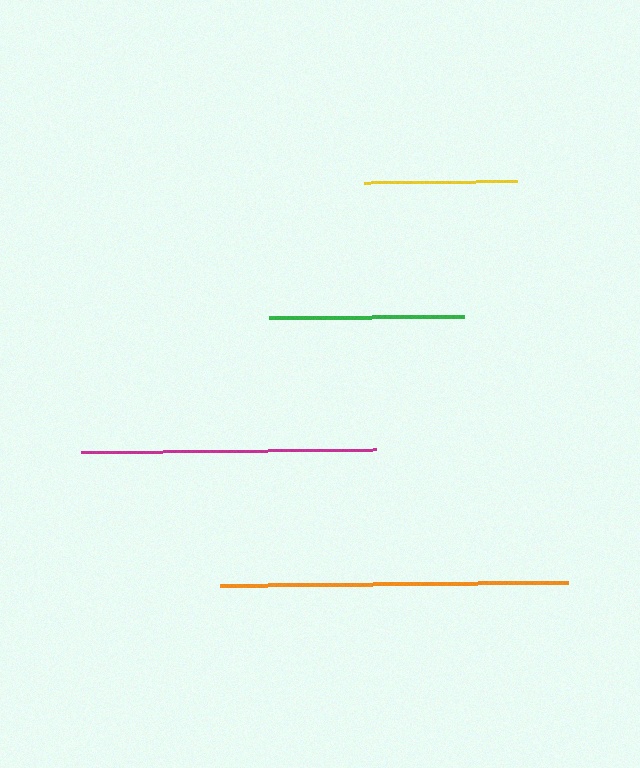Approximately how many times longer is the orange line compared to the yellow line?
The orange line is approximately 2.3 times the length of the yellow line.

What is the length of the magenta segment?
The magenta segment is approximately 295 pixels long.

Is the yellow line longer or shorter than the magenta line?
The magenta line is longer than the yellow line.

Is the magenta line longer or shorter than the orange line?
The orange line is longer than the magenta line.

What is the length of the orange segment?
The orange segment is approximately 347 pixels long.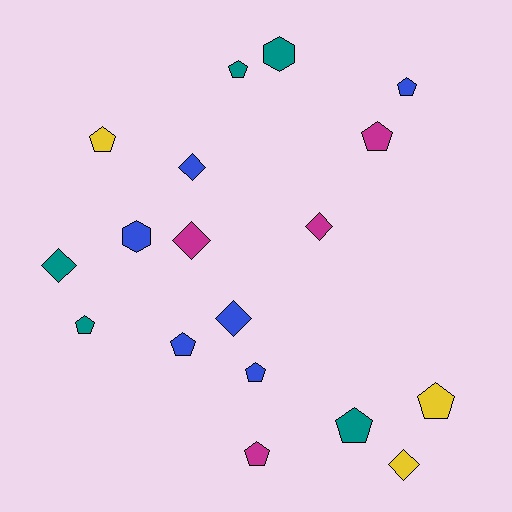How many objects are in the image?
There are 18 objects.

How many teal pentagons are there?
There are 3 teal pentagons.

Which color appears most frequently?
Blue, with 6 objects.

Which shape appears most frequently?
Pentagon, with 10 objects.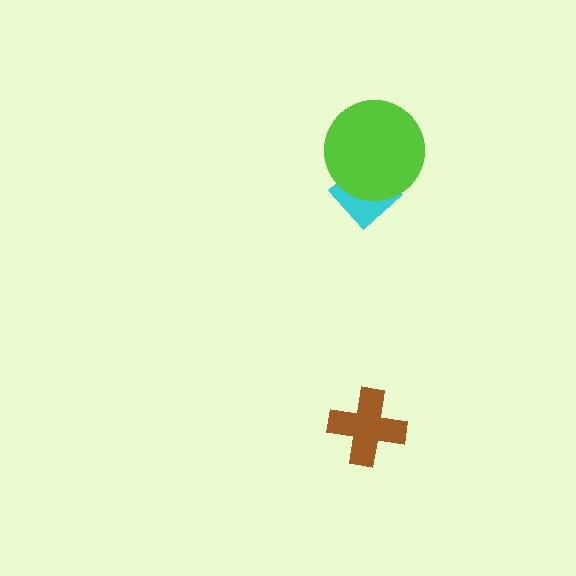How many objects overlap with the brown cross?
0 objects overlap with the brown cross.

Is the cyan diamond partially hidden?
Yes, it is partially covered by another shape.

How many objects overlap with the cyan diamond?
1 object overlaps with the cyan diamond.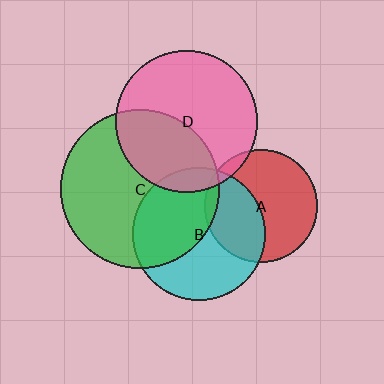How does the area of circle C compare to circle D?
Approximately 1.2 times.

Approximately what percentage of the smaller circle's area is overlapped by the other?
Approximately 40%.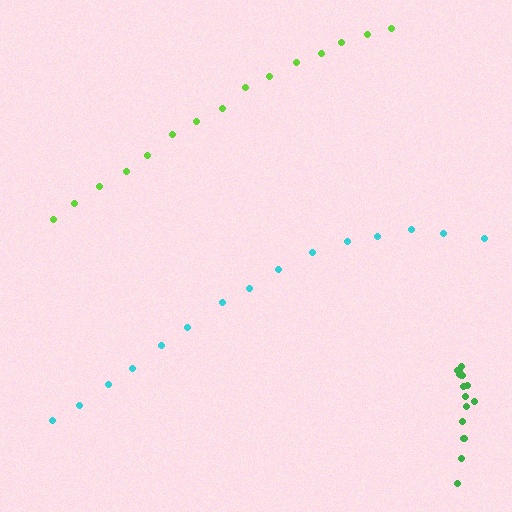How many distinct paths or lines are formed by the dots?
There are 3 distinct paths.